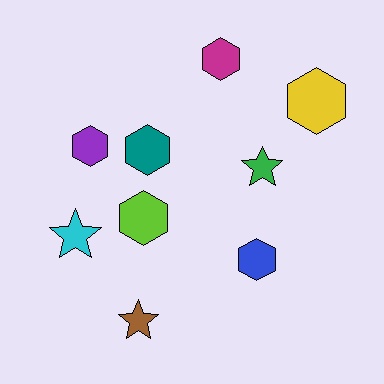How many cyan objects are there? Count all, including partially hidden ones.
There is 1 cyan object.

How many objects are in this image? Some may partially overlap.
There are 9 objects.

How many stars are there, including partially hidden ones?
There are 3 stars.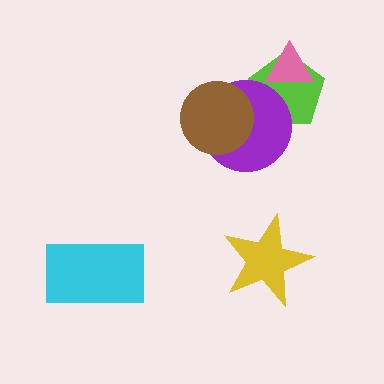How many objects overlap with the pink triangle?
1 object overlaps with the pink triangle.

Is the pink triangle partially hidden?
No, no other shape covers it.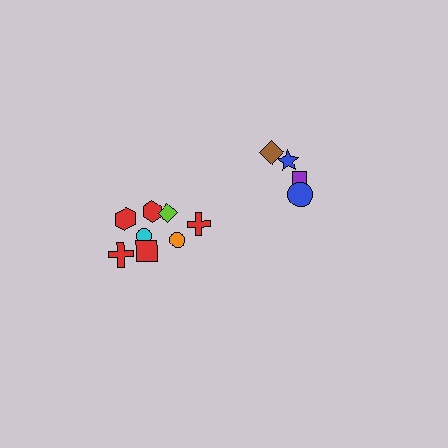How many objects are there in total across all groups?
There are 12 objects.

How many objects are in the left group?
There are 8 objects.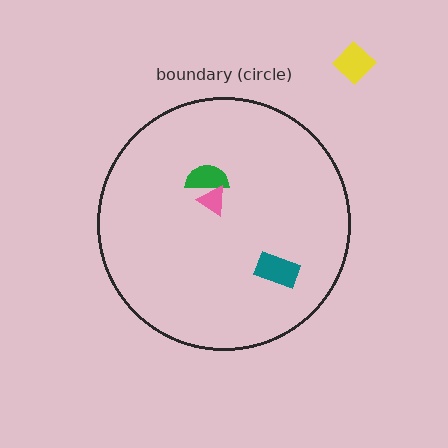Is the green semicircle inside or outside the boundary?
Inside.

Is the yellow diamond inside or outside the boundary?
Outside.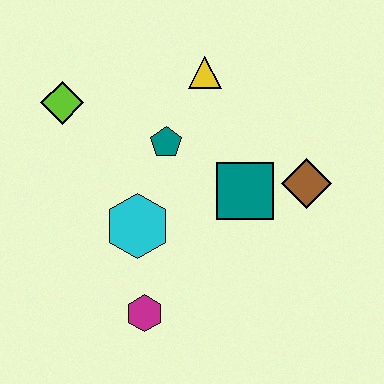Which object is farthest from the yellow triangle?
The magenta hexagon is farthest from the yellow triangle.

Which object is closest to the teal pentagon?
The yellow triangle is closest to the teal pentagon.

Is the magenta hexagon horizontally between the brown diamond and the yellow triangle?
No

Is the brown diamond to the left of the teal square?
No